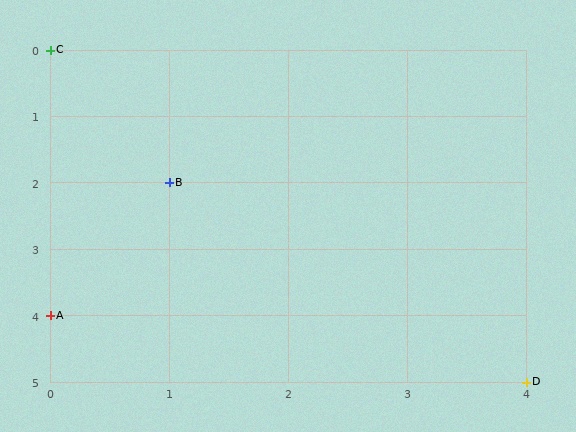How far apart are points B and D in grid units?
Points B and D are 3 columns and 3 rows apart (about 4.2 grid units diagonally).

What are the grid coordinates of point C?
Point C is at grid coordinates (0, 0).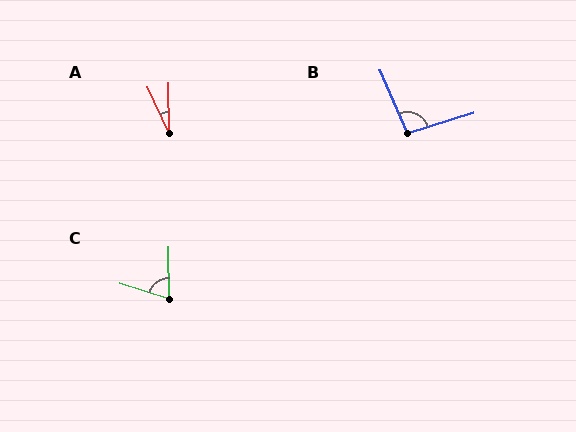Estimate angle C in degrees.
Approximately 72 degrees.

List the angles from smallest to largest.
A (24°), C (72°), B (96°).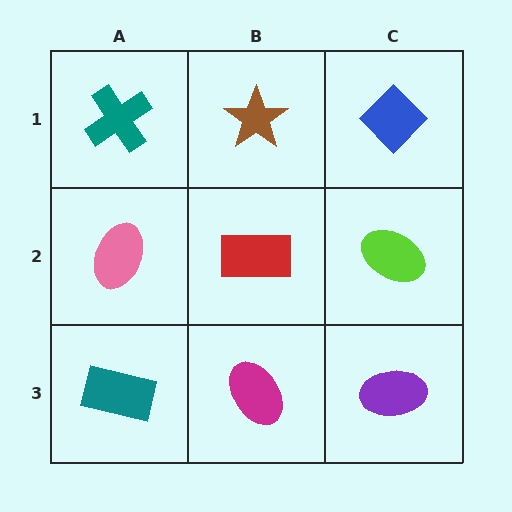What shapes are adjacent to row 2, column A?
A teal cross (row 1, column A), a teal rectangle (row 3, column A), a red rectangle (row 2, column B).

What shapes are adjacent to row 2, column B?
A brown star (row 1, column B), a magenta ellipse (row 3, column B), a pink ellipse (row 2, column A), a lime ellipse (row 2, column C).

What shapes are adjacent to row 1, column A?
A pink ellipse (row 2, column A), a brown star (row 1, column B).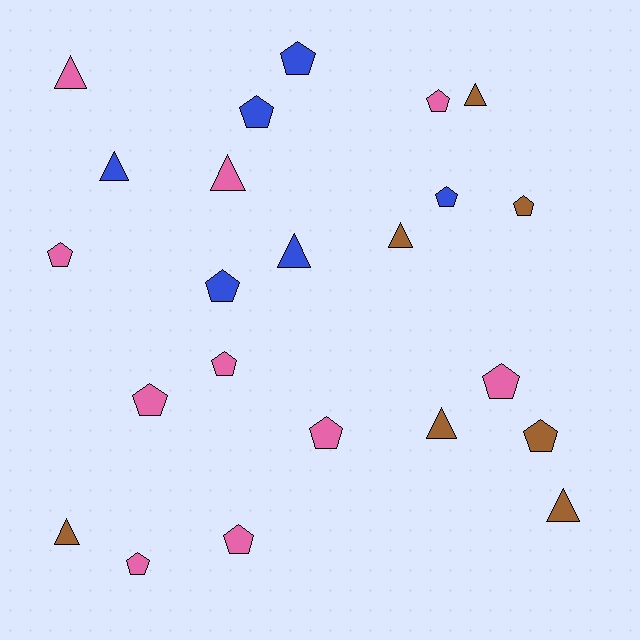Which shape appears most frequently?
Pentagon, with 14 objects.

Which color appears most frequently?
Pink, with 10 objects.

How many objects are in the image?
There are 23 objects.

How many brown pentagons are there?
There are 2 brown pentagons.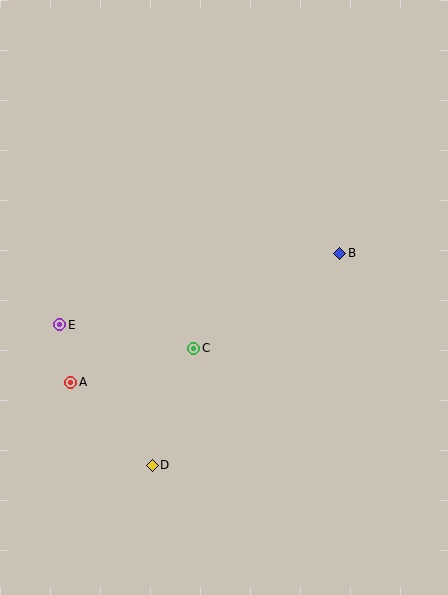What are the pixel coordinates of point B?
Point B is at (340, 253).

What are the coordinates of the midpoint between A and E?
The midpoint between A and E is at (65, 354).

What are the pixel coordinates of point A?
Point A is at (71, 382).